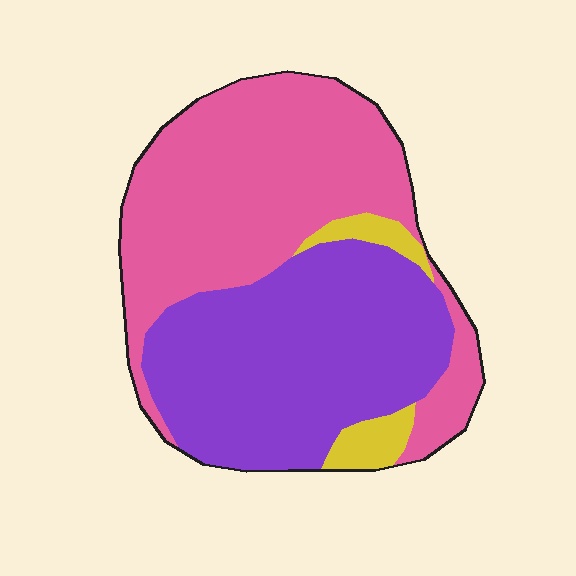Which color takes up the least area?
Yellow, at roughly 5%.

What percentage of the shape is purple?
Purple covers around 45% of the shape.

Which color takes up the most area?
Pink, at roughly 50%.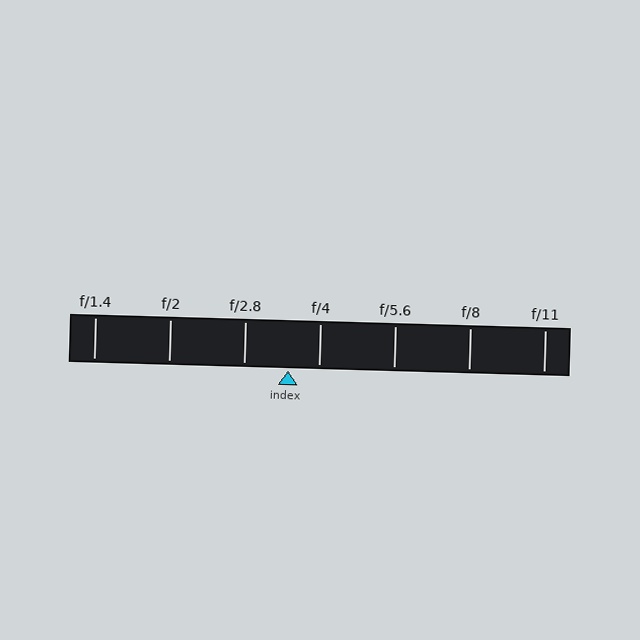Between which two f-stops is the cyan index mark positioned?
The index mark is between f/2.8 and f/4.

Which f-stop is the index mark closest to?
The index mark is closest to f/4.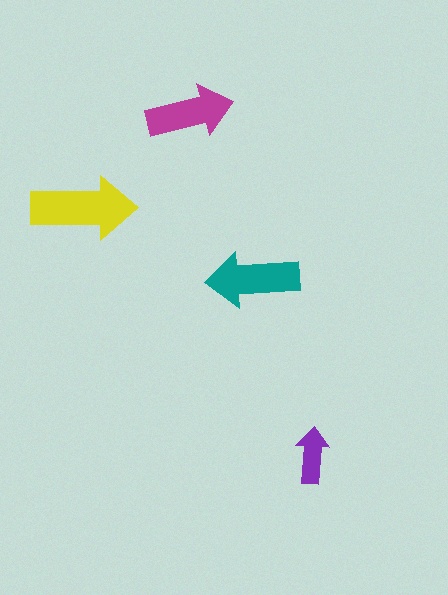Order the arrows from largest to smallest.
the yellow one, the teal one, the magenta one, the purple one.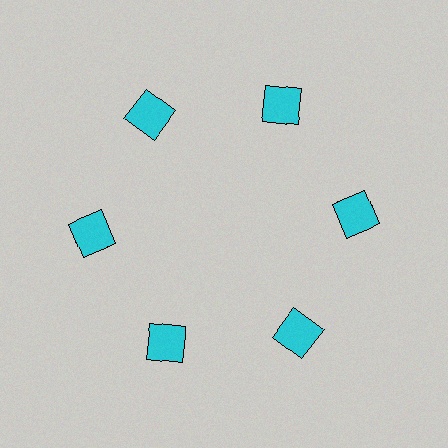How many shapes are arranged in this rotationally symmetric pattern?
There are 6 shapes, arranged in 6 groups of 1.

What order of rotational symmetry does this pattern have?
This pattern has 6-fold rotational symmetry.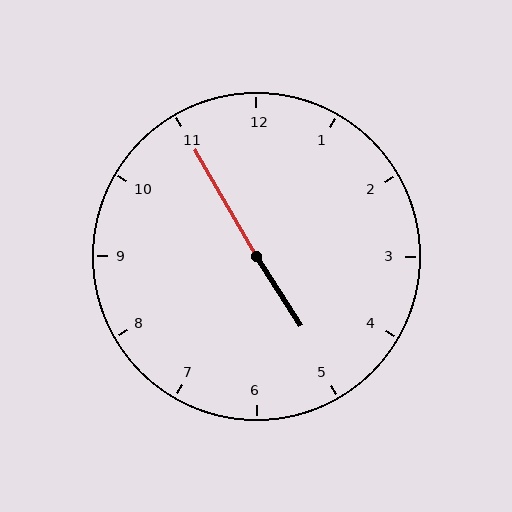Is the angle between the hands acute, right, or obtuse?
It is obtuse.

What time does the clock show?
4:55.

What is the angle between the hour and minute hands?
Approximately 178 degrees.